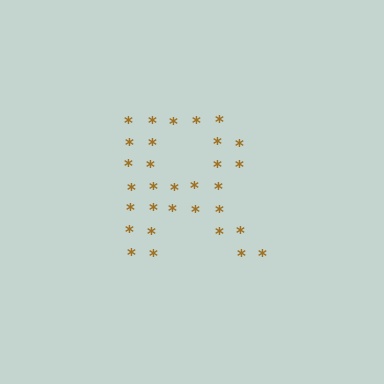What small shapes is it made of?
It is made of small asterisks.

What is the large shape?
The large shape is the letter R.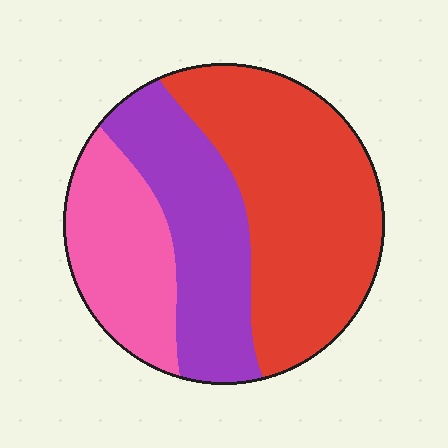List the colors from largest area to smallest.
From largest to smallest: red, purple, pink.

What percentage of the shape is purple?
Purple covers roughly 30% of the shape.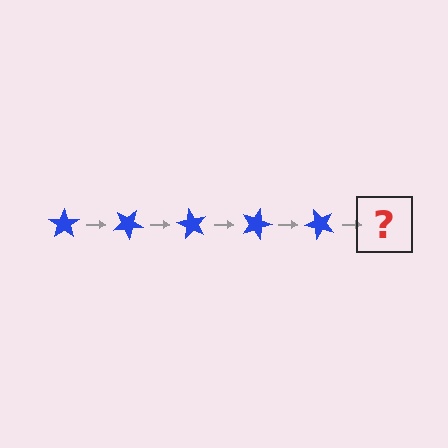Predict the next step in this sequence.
The next step is a blue star rotated 150 degrees.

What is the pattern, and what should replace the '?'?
The pattern is that the star rotates 30 degrees each step. The '?' should be a blue star rotated 150 degrees.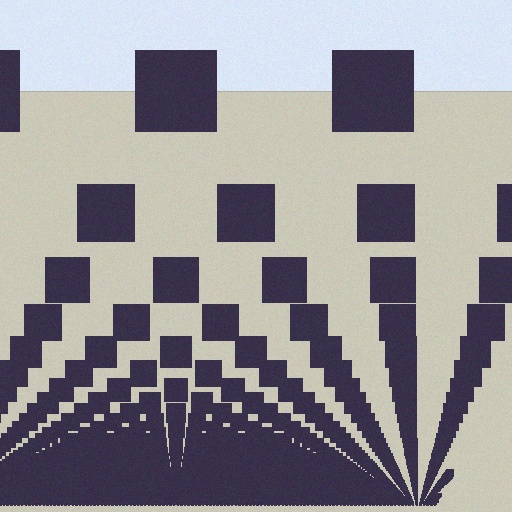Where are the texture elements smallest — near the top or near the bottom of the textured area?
Near the bottom.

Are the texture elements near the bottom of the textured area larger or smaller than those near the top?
Smaller. The gradient is inverted — elements near the bottom are smaller and denser.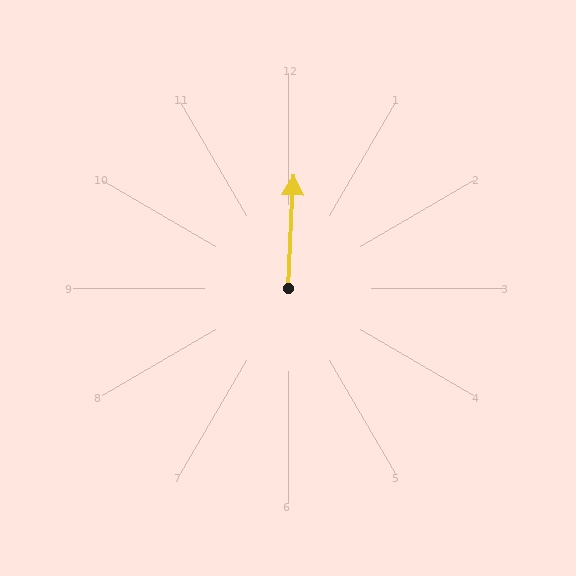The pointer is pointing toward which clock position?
Roughly 12 o'clock.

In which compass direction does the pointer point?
North.